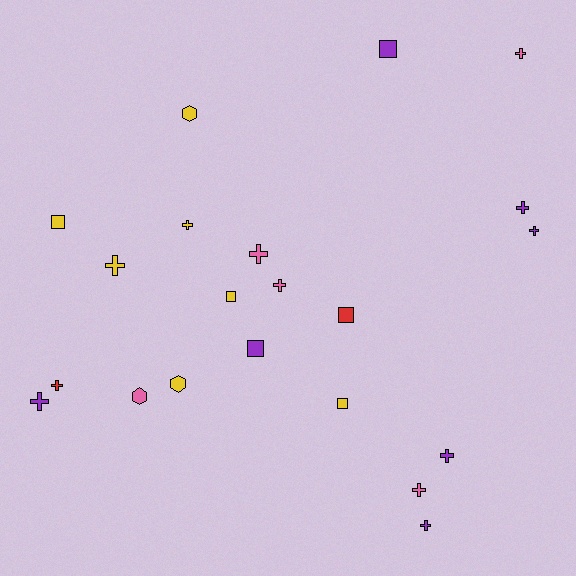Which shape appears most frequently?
Cross, with 12 objects.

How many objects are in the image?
There are 21 objects.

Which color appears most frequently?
Purple, with 7 objects.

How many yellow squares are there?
There are 3 yellow squares.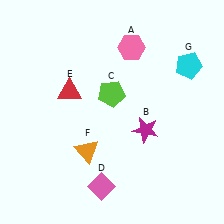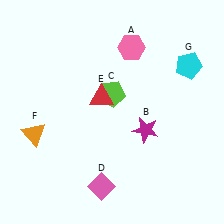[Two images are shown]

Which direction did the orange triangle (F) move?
The orange triangle (F) moved left.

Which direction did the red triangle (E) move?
The red triangle (E) moved right.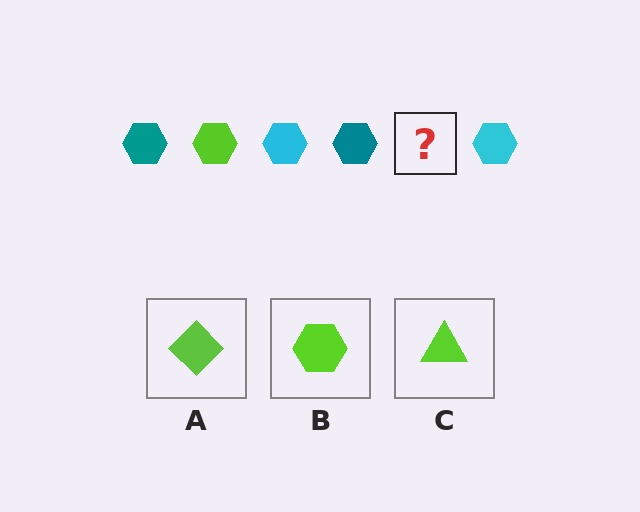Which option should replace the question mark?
Option B.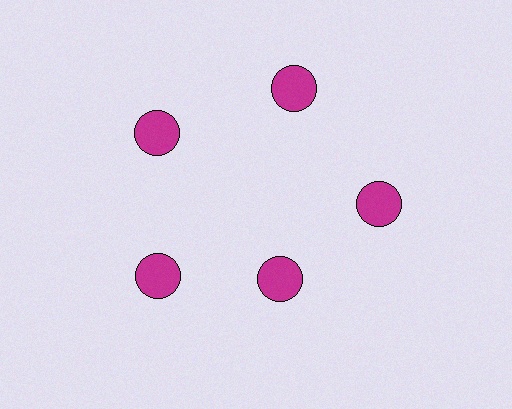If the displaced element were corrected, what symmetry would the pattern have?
It would have 5-fold rotational symmetry — the pattern would map onto itself every 72 degrees.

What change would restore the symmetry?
The symmetry would be restored by moving it outward, back onto the ring so that all 5 circles sit at equal angles and equal distance from the center.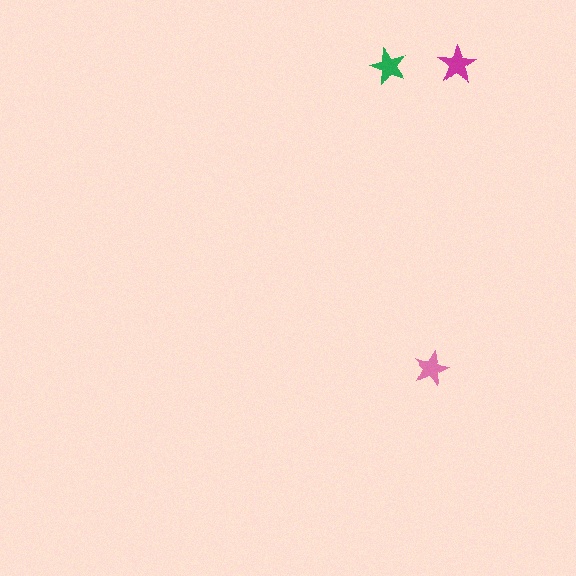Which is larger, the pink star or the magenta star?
The magenta one.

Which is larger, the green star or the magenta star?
The magenta one.